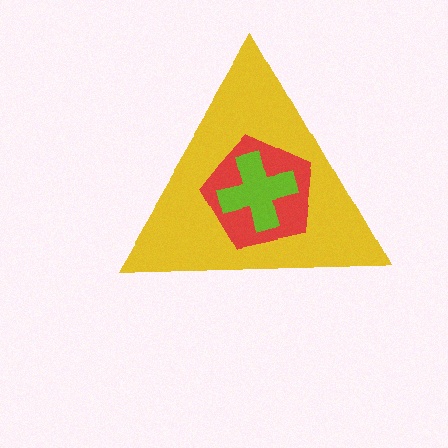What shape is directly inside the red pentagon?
The lime cross.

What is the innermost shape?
The lime cross.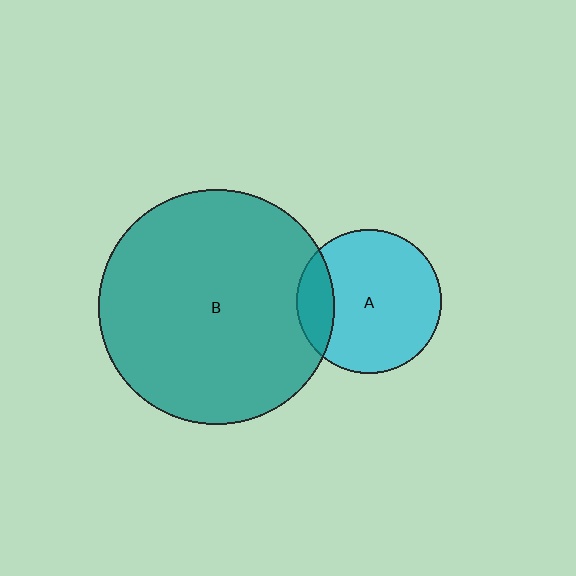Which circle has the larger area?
Circle B (teal).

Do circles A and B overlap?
Yes.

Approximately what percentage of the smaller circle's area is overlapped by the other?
Approximately 15%.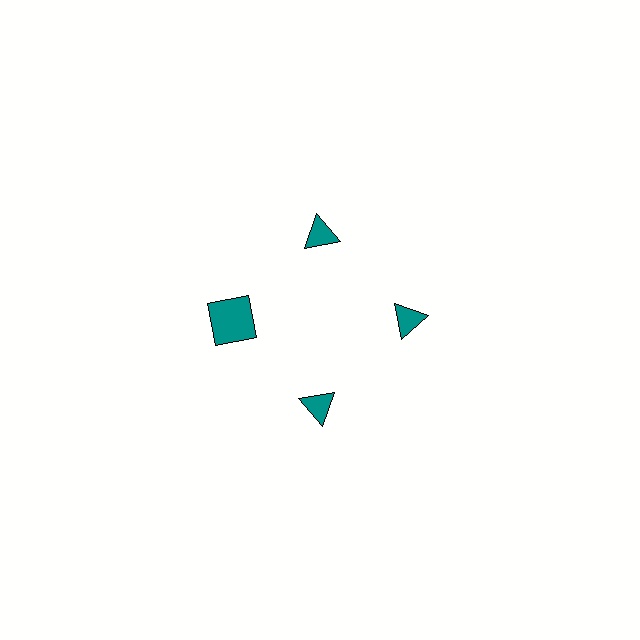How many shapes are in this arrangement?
There are 4 shapes arranged in a ring pattern.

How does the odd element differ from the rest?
It has a different shape: square instead of triangle.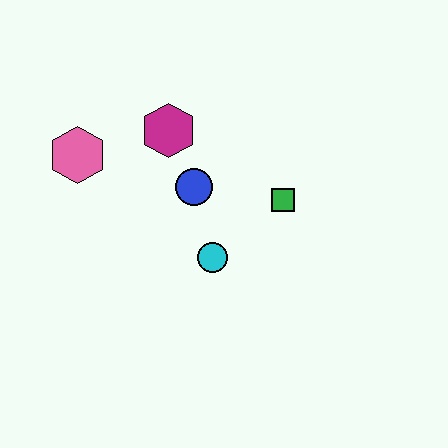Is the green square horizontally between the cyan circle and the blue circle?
No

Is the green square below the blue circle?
Yes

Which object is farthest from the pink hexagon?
The green square is farthest from the pink hexagon.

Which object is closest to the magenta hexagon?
The blue circle is closest to the magenta hexagon.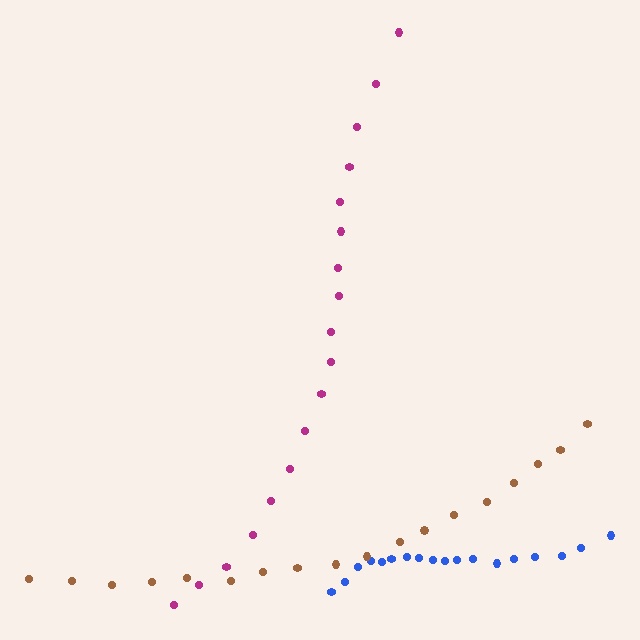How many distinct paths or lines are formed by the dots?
There are 3 distinct paths.